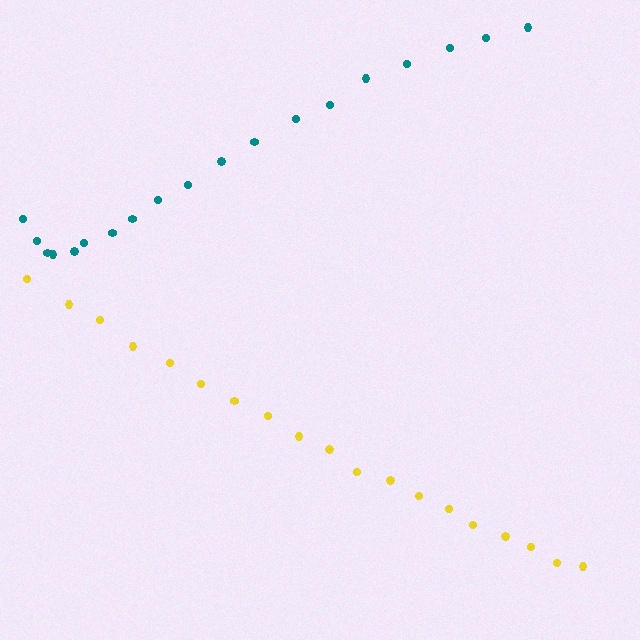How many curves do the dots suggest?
There are 2 distinct paths.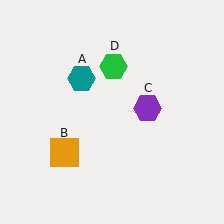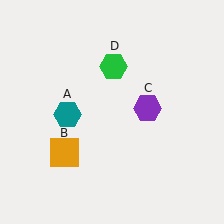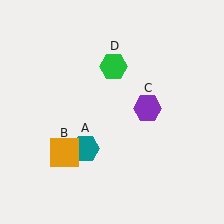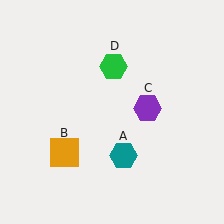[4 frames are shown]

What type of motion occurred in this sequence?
The teal hexagon (object A) rotated counterclockwise around the center of the scene.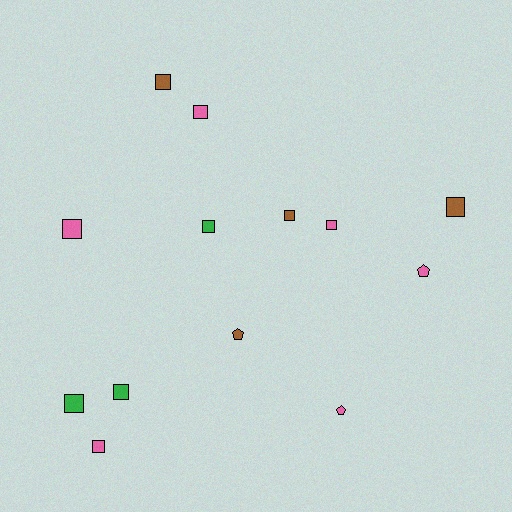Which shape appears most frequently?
Square, with 10 objects.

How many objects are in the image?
There are 13 objects.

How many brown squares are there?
There are 3 brown squares.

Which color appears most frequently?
Pink, with 6 objects.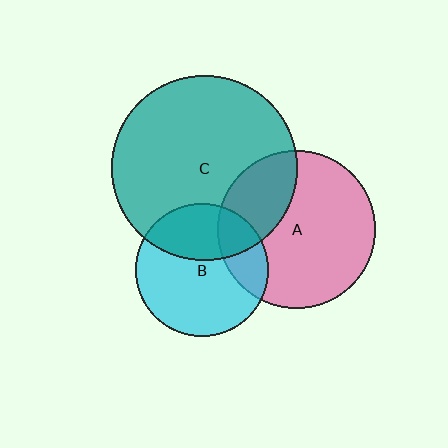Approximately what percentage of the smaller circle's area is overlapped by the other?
Approximately 35%.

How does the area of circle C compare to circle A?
Approximately 1.4 times.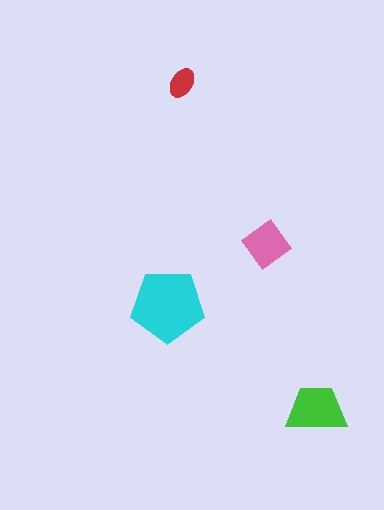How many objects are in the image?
There are 4 objects in the image.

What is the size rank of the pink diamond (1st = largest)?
3rd.